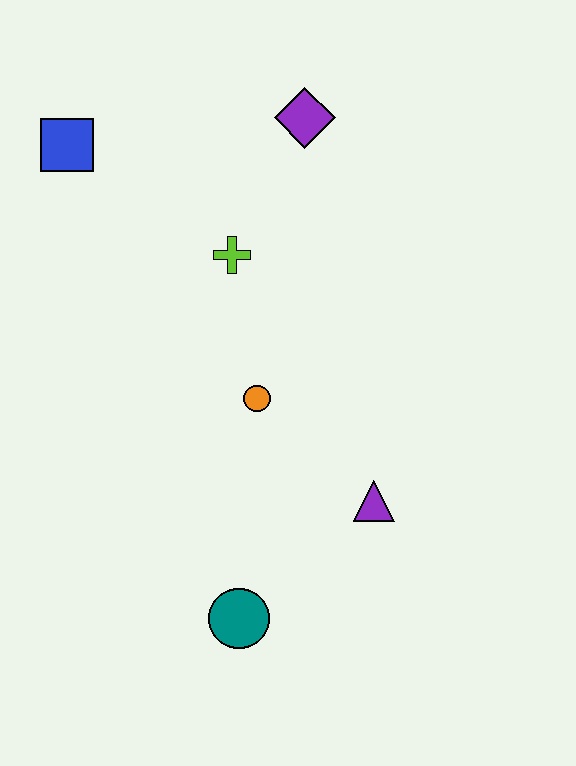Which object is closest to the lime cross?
The orange circle is closest to the lime cross.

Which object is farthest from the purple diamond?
The teal circle is farthest from the purple diamond.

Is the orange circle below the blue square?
Yes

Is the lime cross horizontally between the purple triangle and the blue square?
Yes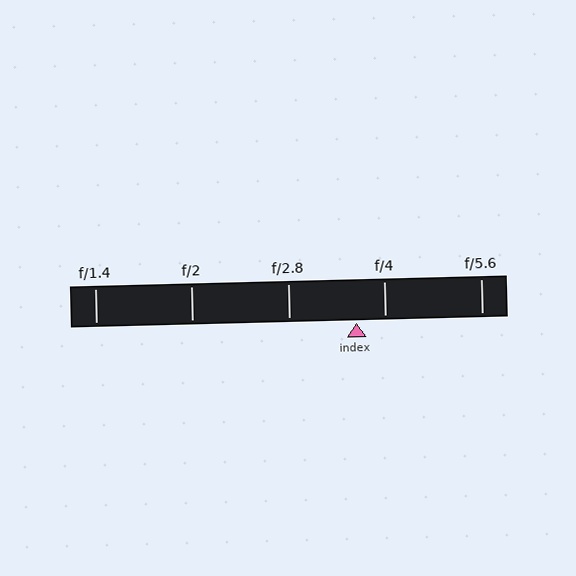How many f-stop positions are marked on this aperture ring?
There are 5 f-stop positions marked.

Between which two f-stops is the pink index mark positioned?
The index mark is between f/2.8 and f/4.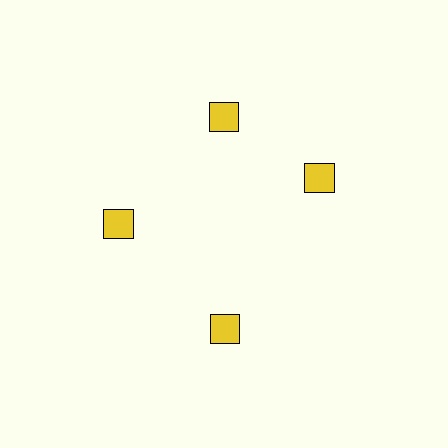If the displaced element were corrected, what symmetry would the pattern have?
It would have 4-fold rotational symmetry — the pattern would map onto itself every 90 degrees.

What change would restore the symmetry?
The symmetry would be restored by rotating it back into even spacing with its neighbors so that all 4 squares sit at equal angles and equal distance from the center.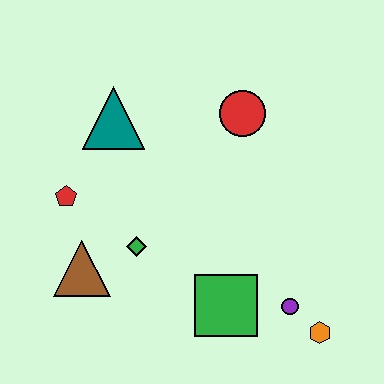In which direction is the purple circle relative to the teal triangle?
The purple circle is below the teal triangle.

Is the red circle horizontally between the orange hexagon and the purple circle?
No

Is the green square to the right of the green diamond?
Yes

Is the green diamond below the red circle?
Yes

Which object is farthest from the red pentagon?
The orange hexagon is farthest from the red pentagon.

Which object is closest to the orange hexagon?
The purple circle is closest to the orange hexagon.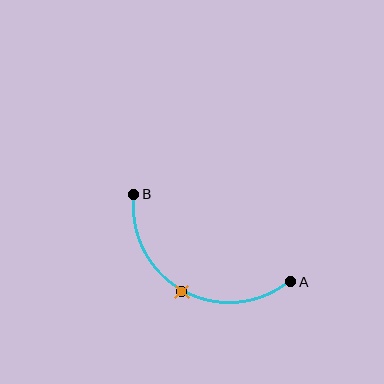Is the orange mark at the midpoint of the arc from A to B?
Yes. The orange mark lies on the arc at equal arc-length from both A and B — it is the arc midpoint.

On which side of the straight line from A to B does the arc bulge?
The arc bulges below the straight line connecting A and B.